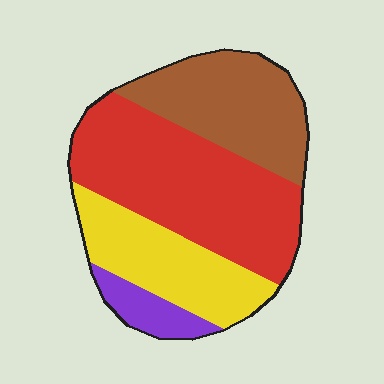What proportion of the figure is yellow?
Yellow covers roughly 25% of the figure.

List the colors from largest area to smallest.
From largest to smallest: red, brown, yellow, purple.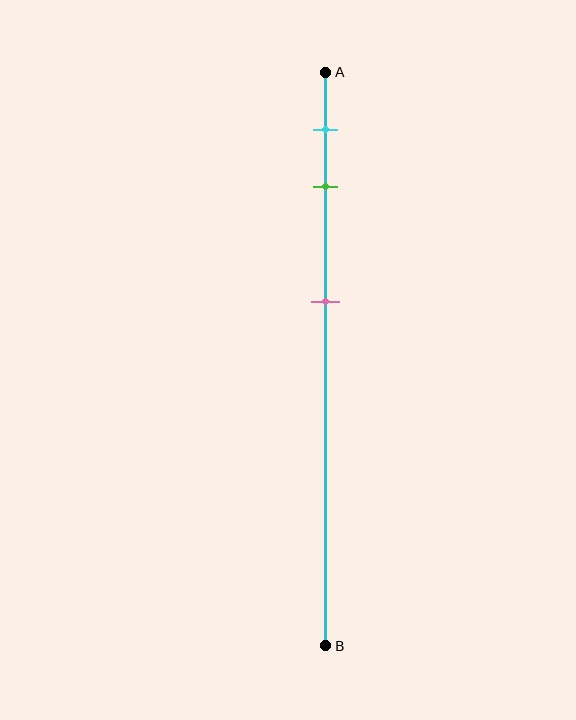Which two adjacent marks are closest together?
The cyan and green marks are the closest adjacent pair.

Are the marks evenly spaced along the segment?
No, the marks are not evenly spaced.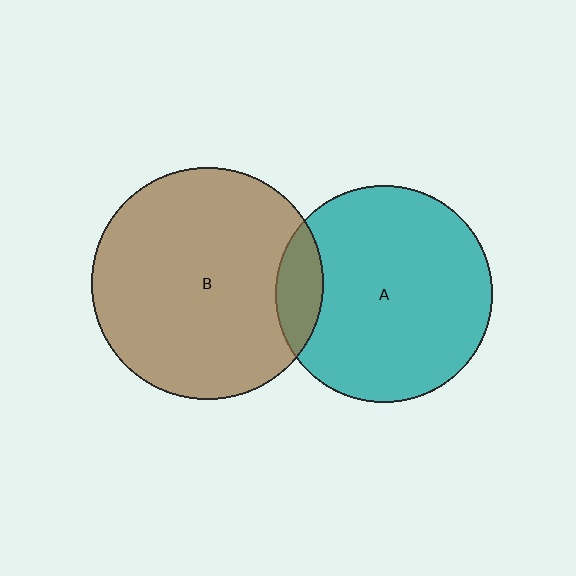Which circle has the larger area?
Circle B (brown).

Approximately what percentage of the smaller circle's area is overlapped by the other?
Approximately 10%.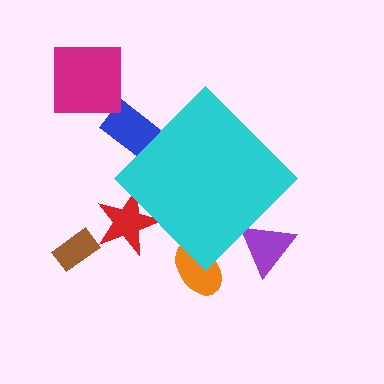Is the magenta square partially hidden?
No, the magenta square is fully visible.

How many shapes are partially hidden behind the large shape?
4 shapes are partially hidden.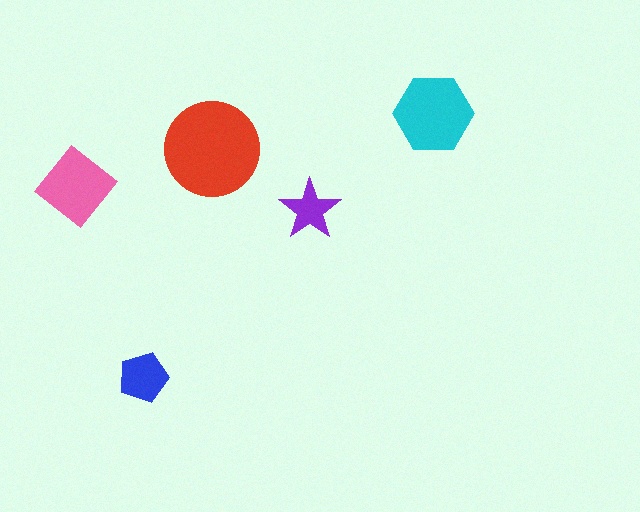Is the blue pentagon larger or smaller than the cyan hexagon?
Smaller.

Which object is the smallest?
The purple star.